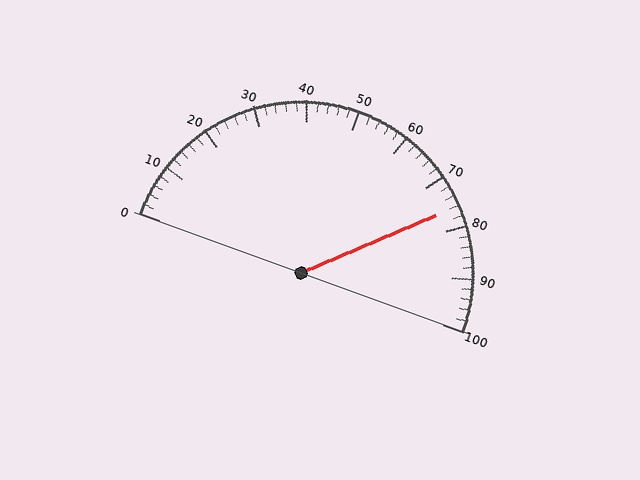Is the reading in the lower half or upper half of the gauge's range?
The reading is in the upper half of the range (0 to 100).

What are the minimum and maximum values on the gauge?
The gauge ranges from 0 to 100.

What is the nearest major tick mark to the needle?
The nearest major tick mark is 80.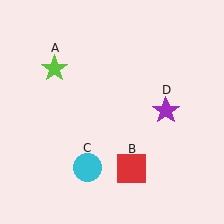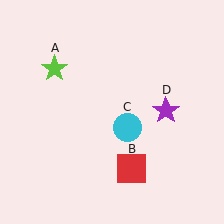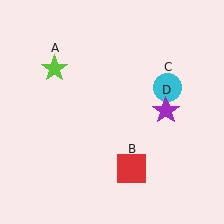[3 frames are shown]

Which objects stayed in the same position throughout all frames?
Lime star (object A) and red square (object B) and purple star (object D) remained stationary.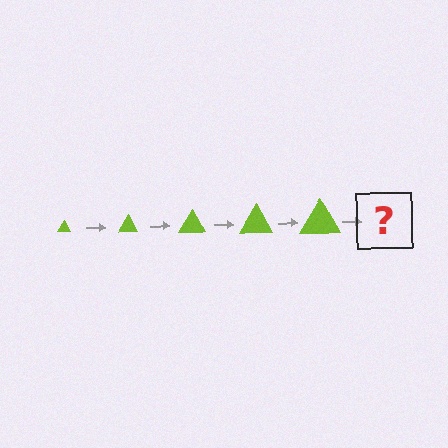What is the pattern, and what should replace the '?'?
The pattern is that the triangle gets progressively larger each step. The '?' should be a lime triangle, larger than the previous one.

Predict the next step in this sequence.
The next step is a lime triangle, larger than the previous one.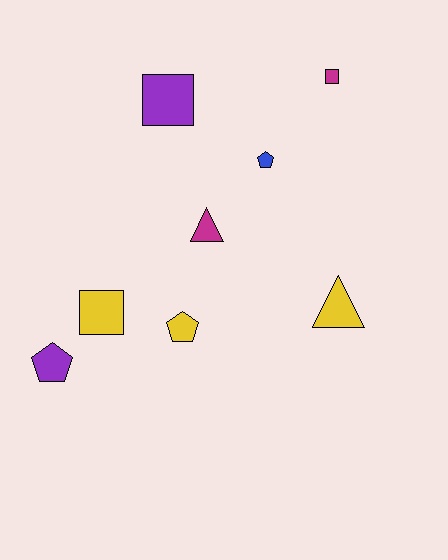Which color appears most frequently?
Yellow, with 3 objects.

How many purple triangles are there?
There are no purple triangles.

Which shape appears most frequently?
Square, with 3 objects.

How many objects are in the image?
There are 8 objects.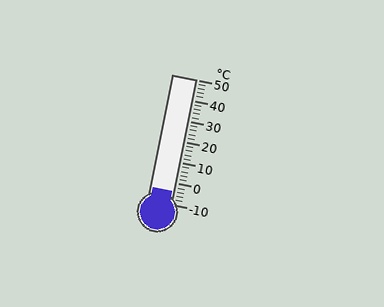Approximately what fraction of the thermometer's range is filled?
The thermometer is filled to approximately 10% of its range.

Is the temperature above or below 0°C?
The temperature is below 0°C.